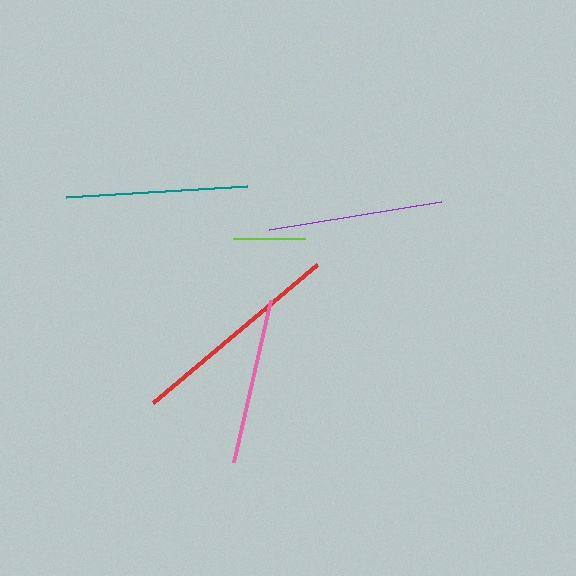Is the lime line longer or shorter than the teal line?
The teal line is longer than the lime line.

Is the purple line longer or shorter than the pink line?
The purple line is longer than the pink line.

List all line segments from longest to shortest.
From longest to shortest: red, teal, purple, pink, lime.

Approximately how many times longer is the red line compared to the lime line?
The red line is approximately 3.0 times the length of the lime line.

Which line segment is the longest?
The red line is the longest at approximately 215 pixels.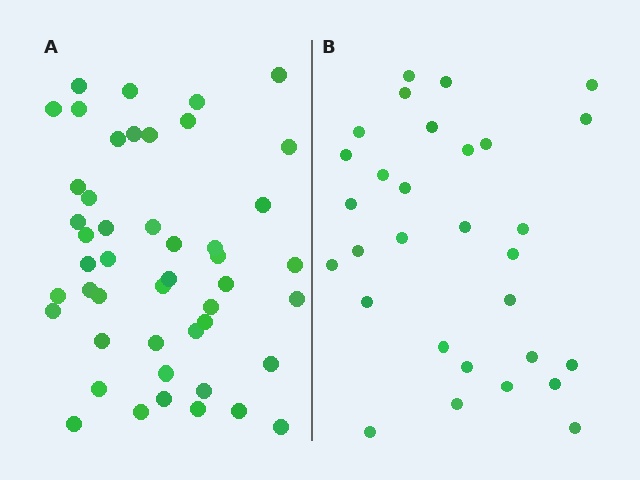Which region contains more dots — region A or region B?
Region A (the left region) has more dots.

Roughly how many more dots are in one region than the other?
Region A has approximately 15 more dots than region B.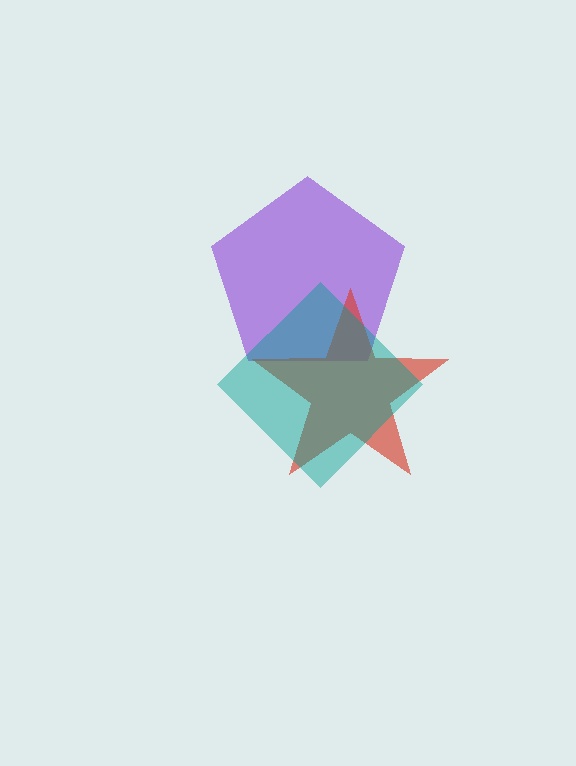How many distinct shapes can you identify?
There are 3 distinct shapes: a purple pentagon, a red star, a teal diamond.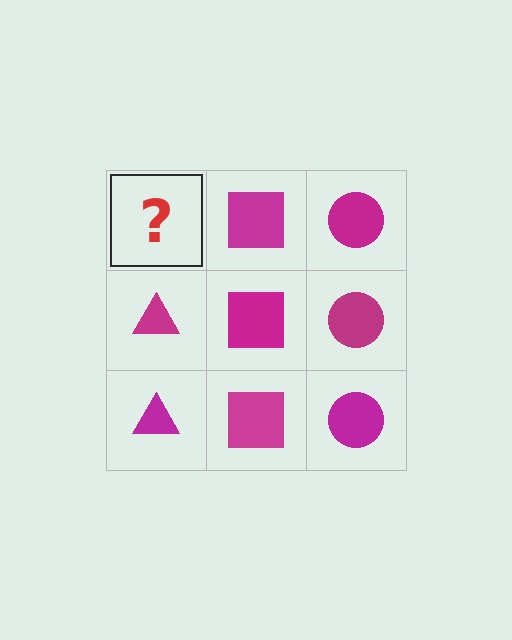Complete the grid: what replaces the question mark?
The question mark should be replaced with a magenta triangle.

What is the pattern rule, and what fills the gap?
The rule is that each column has a consistent shape. The gap should be filled with a magenta triangle.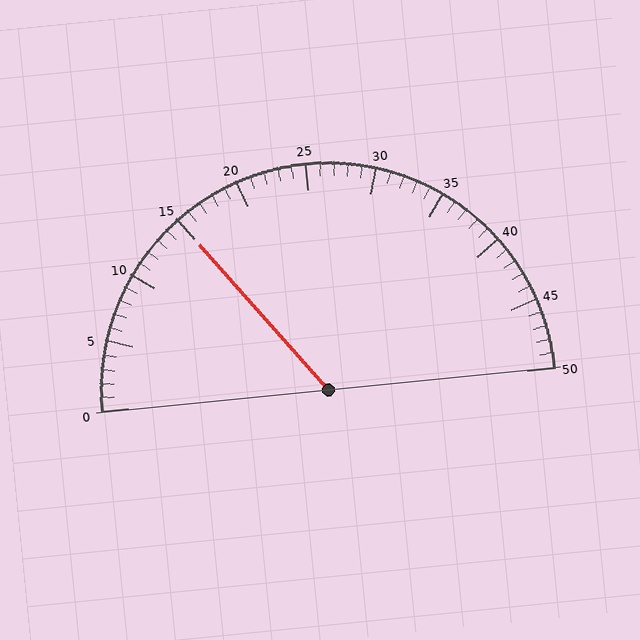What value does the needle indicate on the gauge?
The needle indicates approximately 15.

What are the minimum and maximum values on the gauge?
The gauge ranges from 0 to 50.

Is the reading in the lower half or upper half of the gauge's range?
The reading is in the lower half of the range (0 to 50).